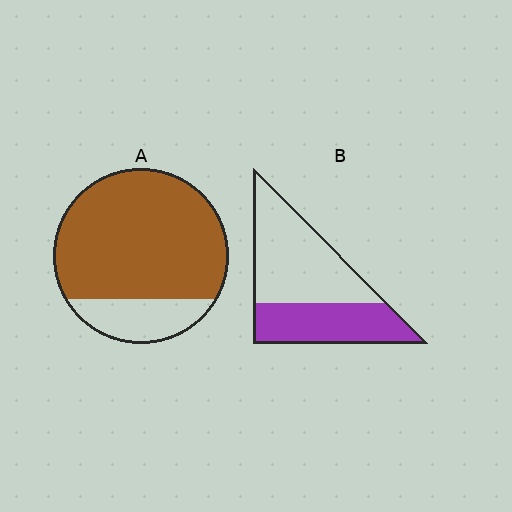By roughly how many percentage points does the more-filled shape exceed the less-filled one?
By roughly 40 percentage points (A over B).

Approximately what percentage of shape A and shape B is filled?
A is approximately 80% and B is approximately 40%.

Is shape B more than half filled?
No.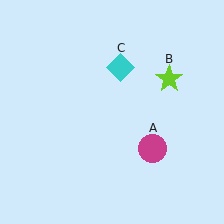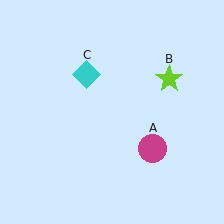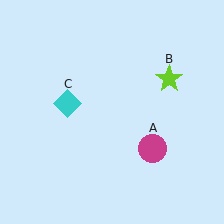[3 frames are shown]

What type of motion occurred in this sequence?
The cyan diamond (object C) rotated counterclockwise around the center of the scene.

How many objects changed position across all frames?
1 object changed position: cyan diamond (object C).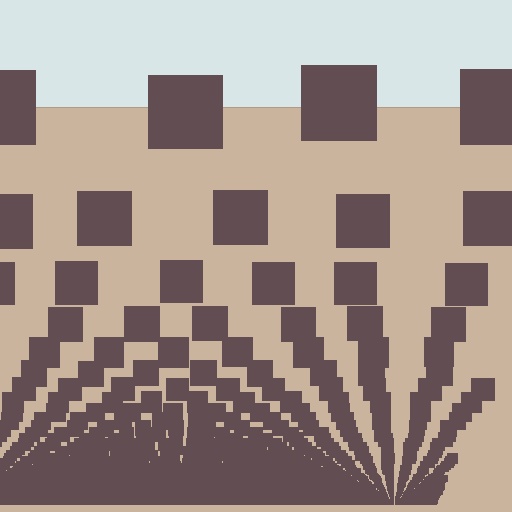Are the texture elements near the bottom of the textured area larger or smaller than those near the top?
Smaller. The gradient is inverted — elements near the bottom are smaller and denser.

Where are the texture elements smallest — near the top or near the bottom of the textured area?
Near the bottom.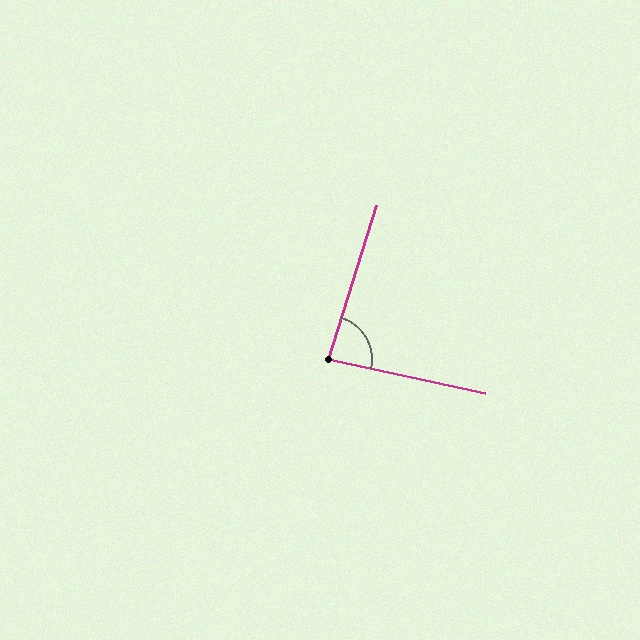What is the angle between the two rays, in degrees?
Approximately 85 degrees.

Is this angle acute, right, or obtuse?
It is approximately a right angle.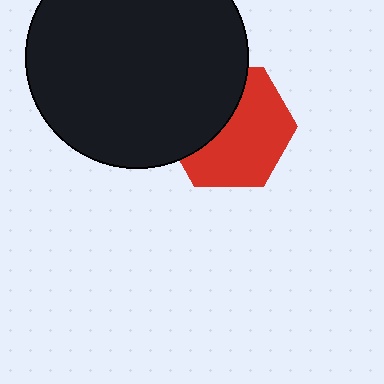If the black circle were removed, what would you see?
You would see the complete red hexagon.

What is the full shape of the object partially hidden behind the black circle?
The partially hidden object is a red hexagon.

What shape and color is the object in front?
The object in front is a black circle.